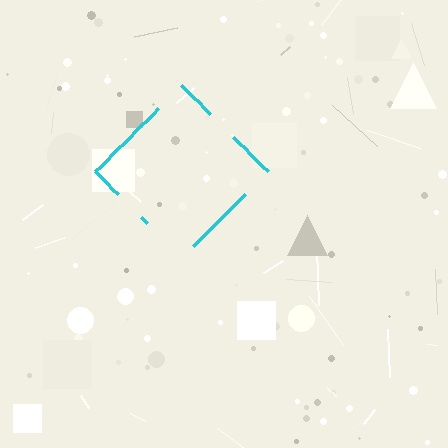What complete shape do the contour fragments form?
The contour fragments form a diamond.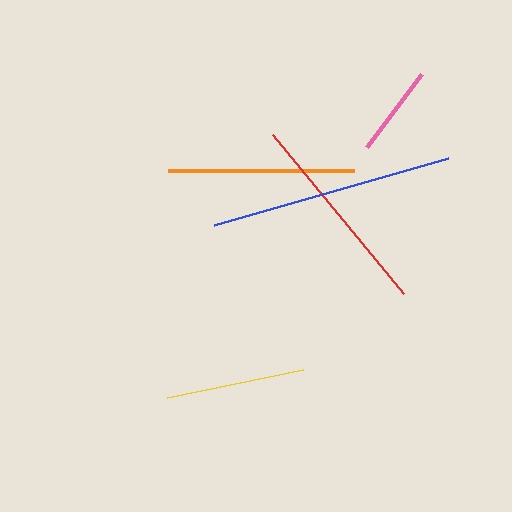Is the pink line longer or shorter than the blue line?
The blue line is longer than the pink line.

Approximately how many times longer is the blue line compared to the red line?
The blue line is approximately 1.2 times the length of the red line.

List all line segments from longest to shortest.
From longest to shortest: blue, red, orange, yellow, pink.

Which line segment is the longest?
The blue line is the longest at approximately 244 pixels.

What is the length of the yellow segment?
The yellow segment is approximately 139 pixels long.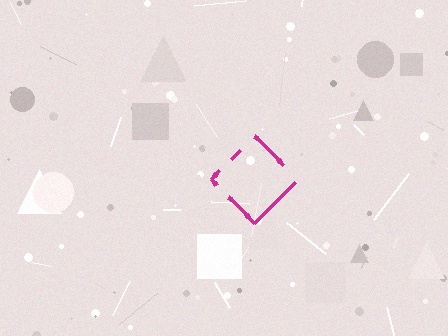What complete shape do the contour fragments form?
The contour fragments form a diamond.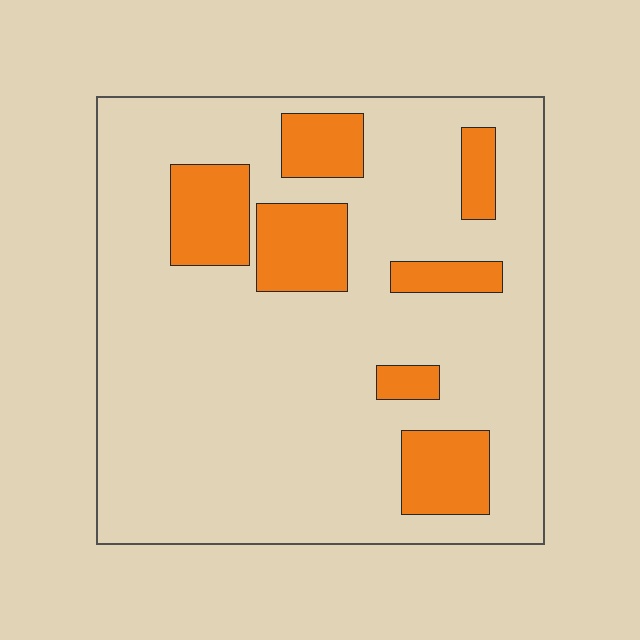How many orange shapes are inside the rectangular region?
7.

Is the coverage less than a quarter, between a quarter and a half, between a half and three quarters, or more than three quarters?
Less than a quarter.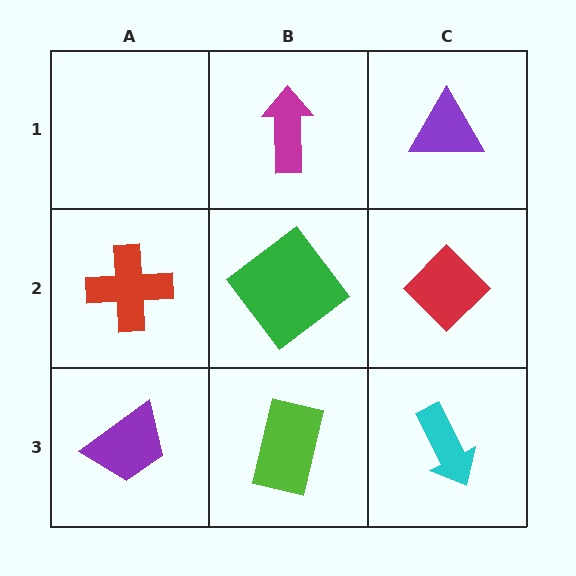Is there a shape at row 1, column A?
No, that cell is empty.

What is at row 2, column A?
A red cross.